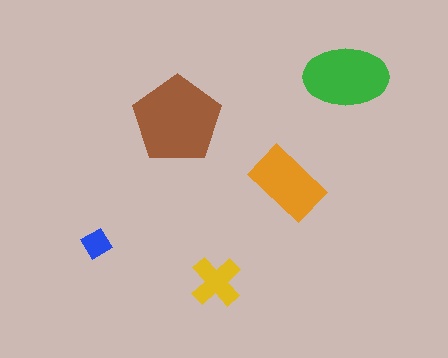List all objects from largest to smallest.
The brown pentagon, the green ellipse, the orange rectangle, the yellow cross, the blue diamond.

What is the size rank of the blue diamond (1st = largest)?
5th.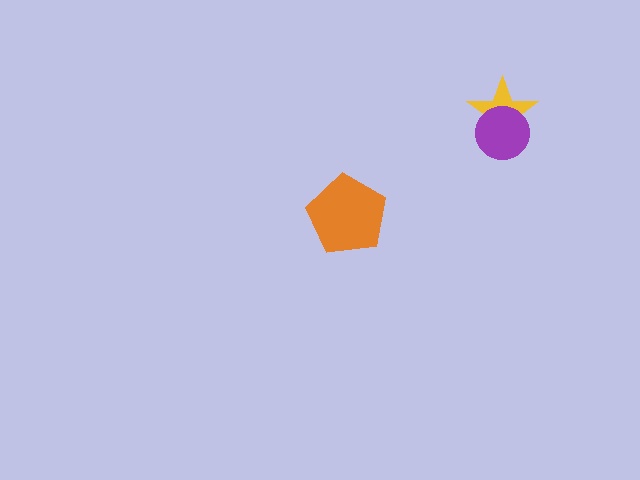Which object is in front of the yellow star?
The purple circle is in front of the yellow star.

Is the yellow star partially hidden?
Yes, it is partially covered by another shape.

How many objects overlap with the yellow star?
1 object overlaps with the yellow star.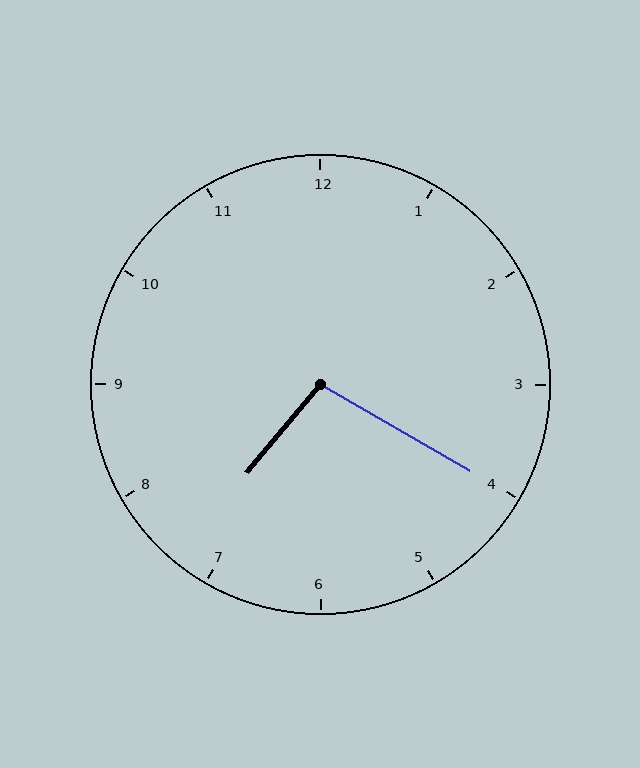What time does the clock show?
7:20.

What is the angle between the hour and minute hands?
Approximately 100 degrees.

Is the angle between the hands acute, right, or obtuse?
It is obtuse.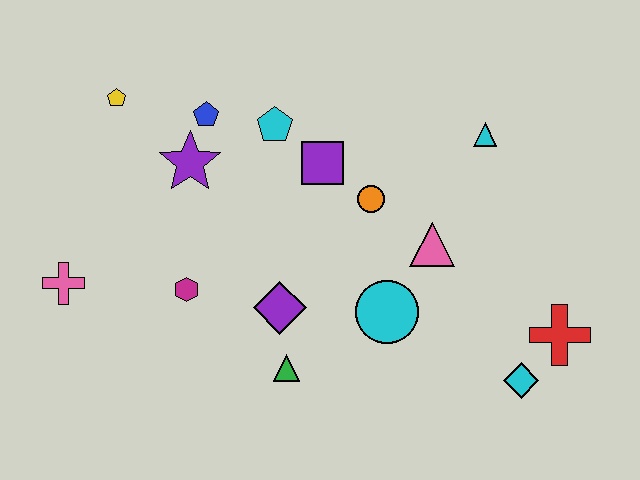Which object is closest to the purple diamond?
The green triangle is closest to the purple diamond.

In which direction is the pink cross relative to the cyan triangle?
The pink cross is to the left of the cyan triangle.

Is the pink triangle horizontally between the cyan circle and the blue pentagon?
No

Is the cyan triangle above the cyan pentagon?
No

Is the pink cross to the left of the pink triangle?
Yes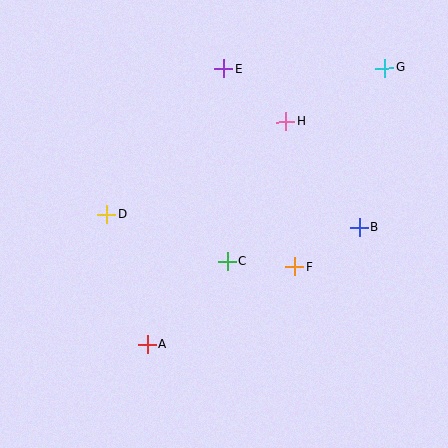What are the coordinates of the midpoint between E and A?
The midpoint between E and A is at (185, 207).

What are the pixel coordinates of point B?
Point B is at (359, 227).